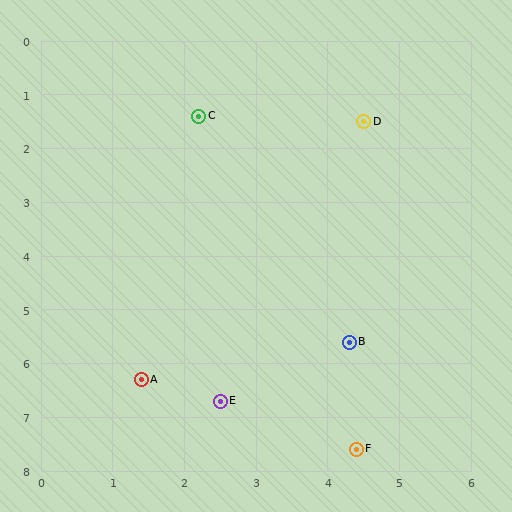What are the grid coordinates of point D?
Point D is at approximately (4.5, 1.5).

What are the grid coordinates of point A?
Point A is at approximately (1.4, 6.3).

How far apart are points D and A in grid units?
Points D and A are about 5.7 grid units apart.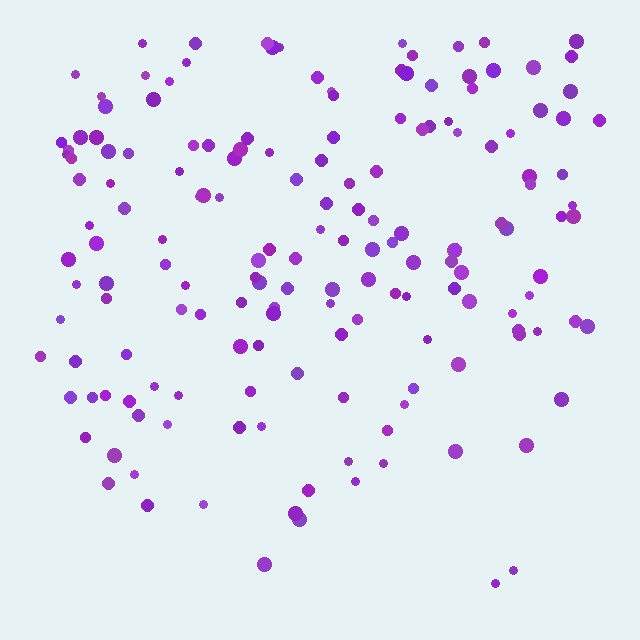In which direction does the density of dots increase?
From bottom to top, with the top side densest.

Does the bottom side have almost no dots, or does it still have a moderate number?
Still a moderate number, just noticeably fewer than the top.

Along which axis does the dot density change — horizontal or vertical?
Vertical.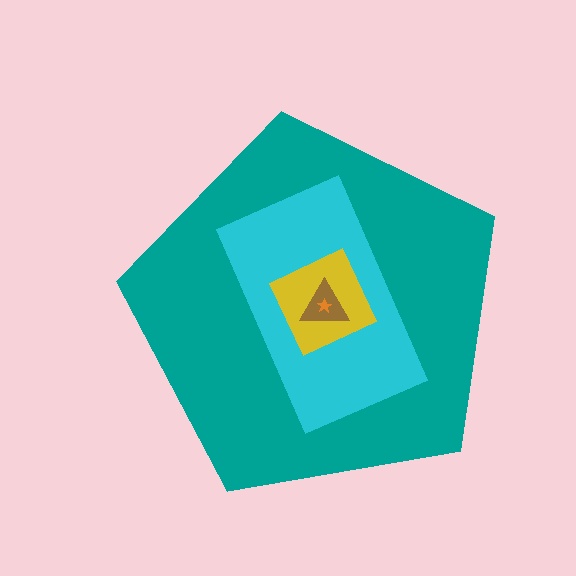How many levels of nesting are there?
5.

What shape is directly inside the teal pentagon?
The cyan rectangle.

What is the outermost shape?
The teal pentagon.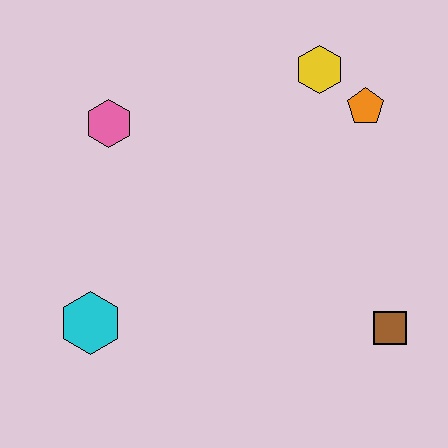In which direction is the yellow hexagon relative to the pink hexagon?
The yellow hexagon is to the right of the pink hexagon.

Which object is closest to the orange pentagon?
The yellow hexagon is closest to the orange pentagon.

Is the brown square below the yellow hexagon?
Yes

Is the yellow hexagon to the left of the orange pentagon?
Yes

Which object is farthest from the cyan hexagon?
The orange pentagon is farthest from the cyan hexagon.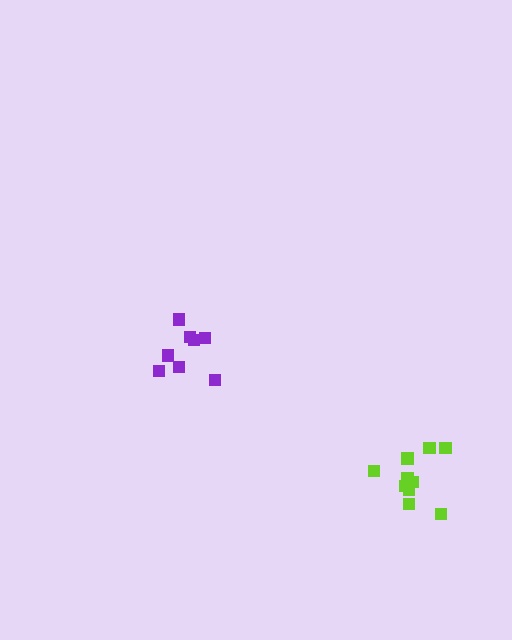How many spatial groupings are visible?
There are 2 spatial groupings.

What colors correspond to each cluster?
The clusters are colored: purple, lime.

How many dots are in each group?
Group 1: 8 dots, Group 2: 10 dots (18 total).